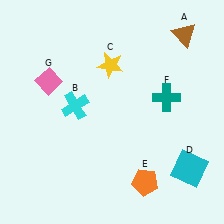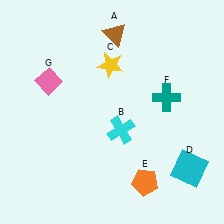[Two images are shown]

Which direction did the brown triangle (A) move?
The brown triangle (A) moved left.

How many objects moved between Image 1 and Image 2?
2 objects moved between the two images.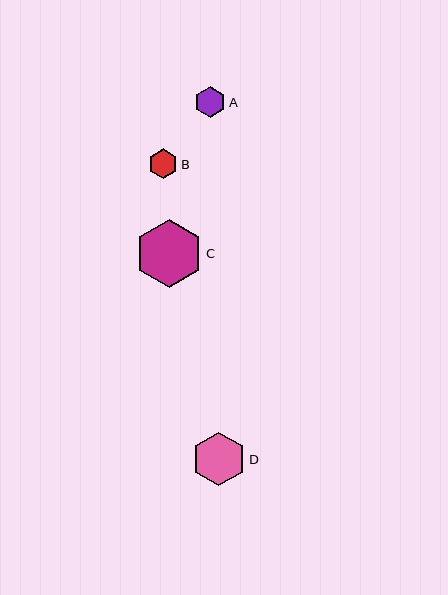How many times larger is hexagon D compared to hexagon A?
Hexagon D is approximately 1.7 times the size of hexagon A.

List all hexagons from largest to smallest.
From largest to smallest: C, D, A, B.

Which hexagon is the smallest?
Hexagon B is the smallest with a size of approximately 30 pixels.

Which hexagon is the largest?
Hexagon C is the largest with a size of approximately 68 pixels.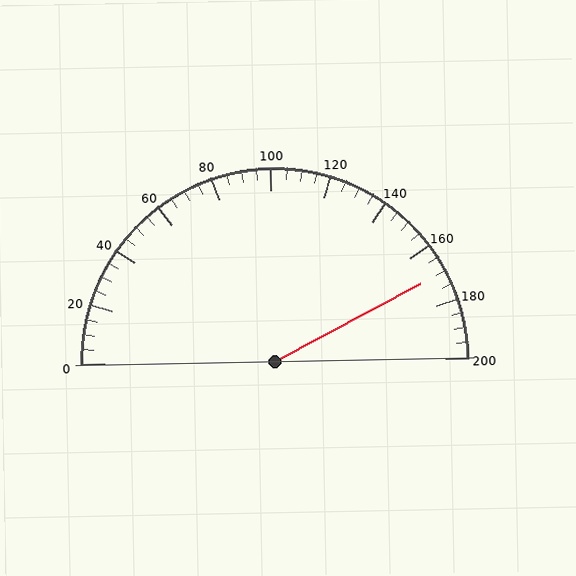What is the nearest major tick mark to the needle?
The nearest major tick mark is 160.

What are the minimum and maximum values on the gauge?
The gauge ranges from 0 to 200.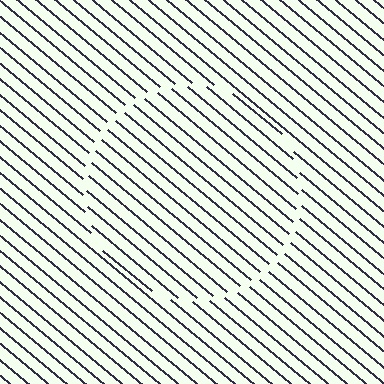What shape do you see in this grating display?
An illusory circle. The interior of the shape contains the same grating, shifted by half a period — the contour is defined by the phase discontinuity where line-ends from the inner and outer gratings abut.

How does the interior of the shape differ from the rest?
The interior of the shape contains the same grating, shifted by half a period — the contour is defined by the phase discontinuity where line-ends from the inner and outer gratings abut.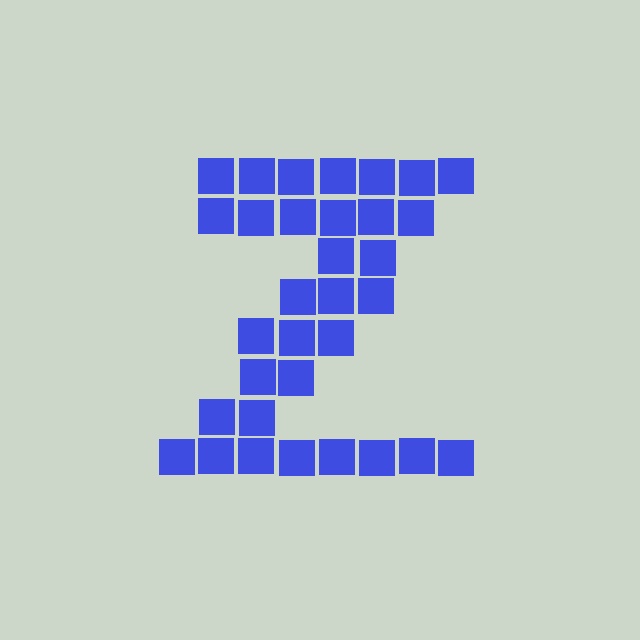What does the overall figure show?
The overall figure shows the letter Z.